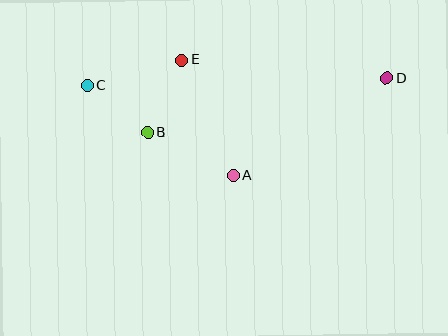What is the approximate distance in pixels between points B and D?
The distance between B and D is approximately 245 pixels.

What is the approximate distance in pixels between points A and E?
The distance between A and E is approximately 126 pixels.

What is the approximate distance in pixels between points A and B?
The distance between A and B is approximately 96 pixels.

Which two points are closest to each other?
Points B and C are closest to each other.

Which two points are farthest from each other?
Points C and D are farthest from each other.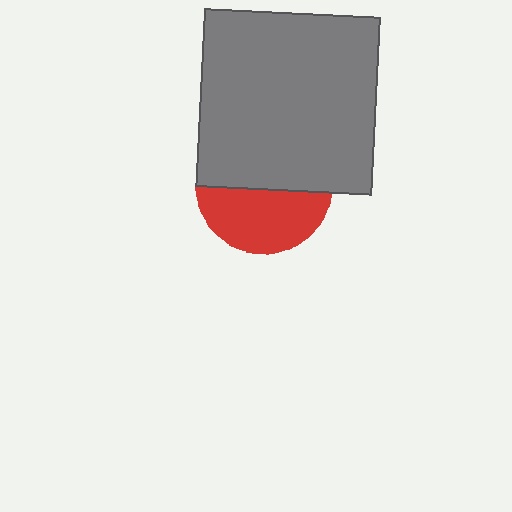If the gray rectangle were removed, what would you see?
You would see the complete red circle.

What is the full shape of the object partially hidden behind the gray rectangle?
The partially hidden object is a red circle.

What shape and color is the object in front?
The object in front is a gray rectangle.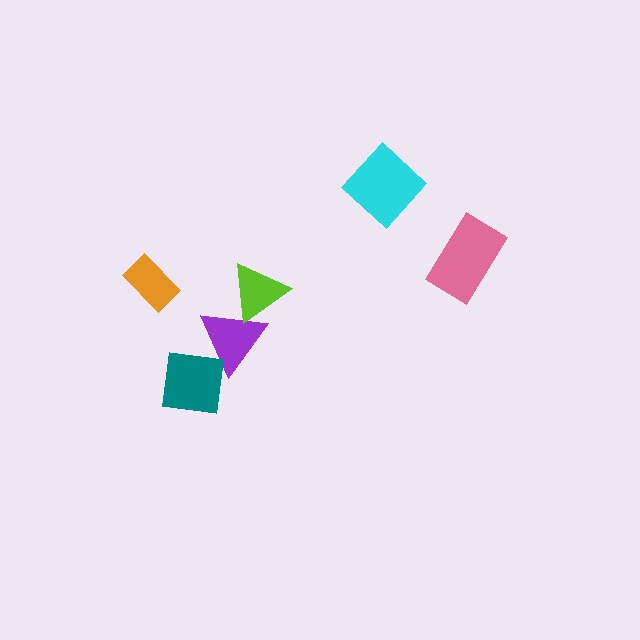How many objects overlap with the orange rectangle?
0 objects overlap with the orange rectangle.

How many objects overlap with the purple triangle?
2 objects overlap with the purple triangle.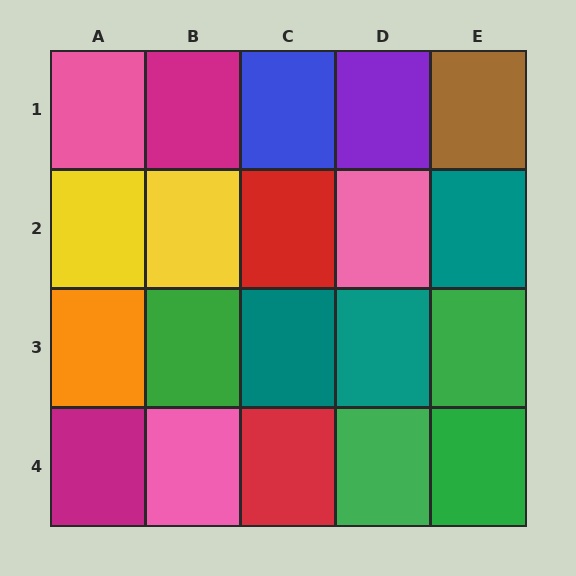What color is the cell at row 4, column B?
Pink.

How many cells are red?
2 cells are red.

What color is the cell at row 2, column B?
Yellow.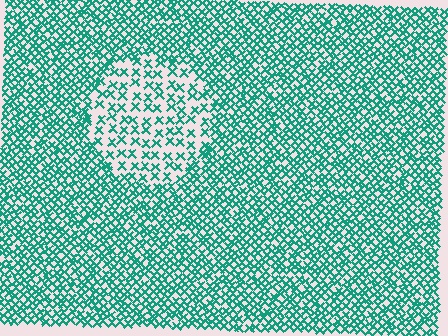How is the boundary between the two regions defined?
The boundary is defined by a change in element density (approximately 2.1x ratio). All elements are the same color, size, and shape.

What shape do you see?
I see a circle.